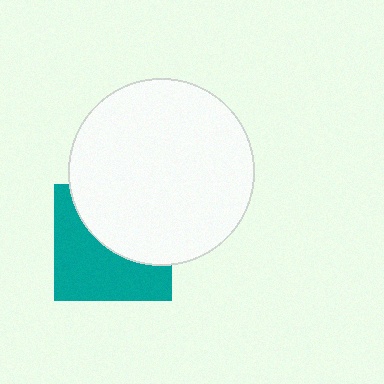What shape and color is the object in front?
The object in front is a white circle.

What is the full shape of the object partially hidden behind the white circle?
The partially hidden object is a teal square.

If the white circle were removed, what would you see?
You would see the complete teal square.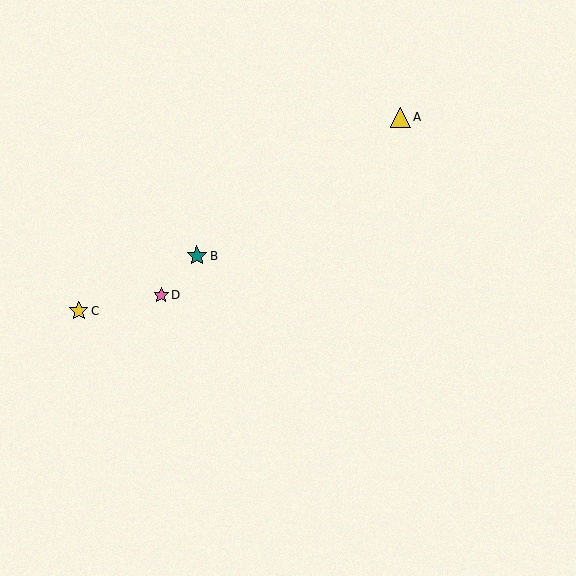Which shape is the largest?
The teal star (labeled B) is the largest.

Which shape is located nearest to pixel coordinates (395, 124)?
The yellow triangle (labeled A) at (400, 117) is nearest to that location.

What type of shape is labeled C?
Shape C is a yellow star.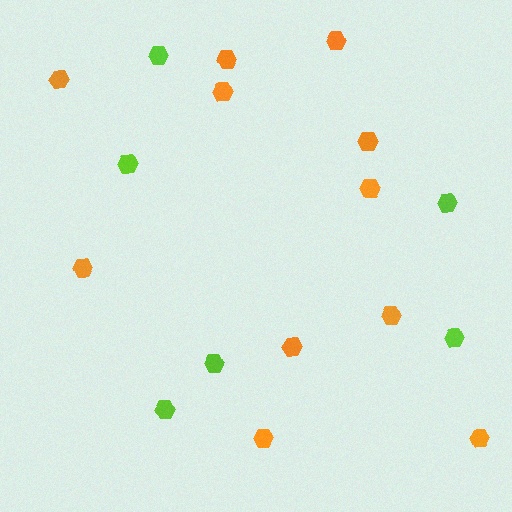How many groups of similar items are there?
There are 2 groups: one group of lime hexagons (6) and one group of orange hexagons (11).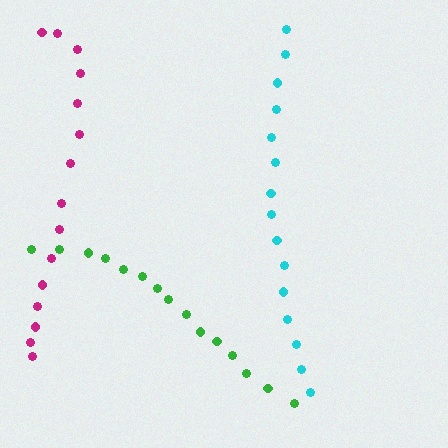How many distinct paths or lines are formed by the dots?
There are 3 distinct paths.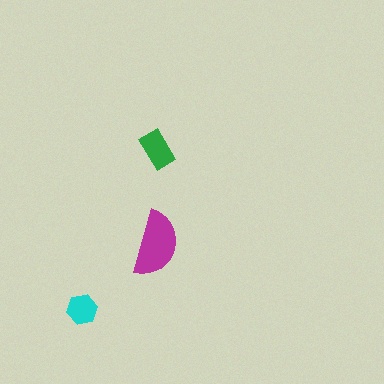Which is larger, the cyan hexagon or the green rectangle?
The green rectangle.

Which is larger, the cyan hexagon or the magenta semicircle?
The magenta semicircle.